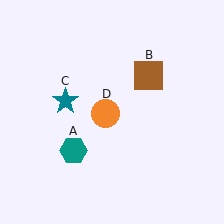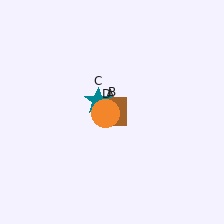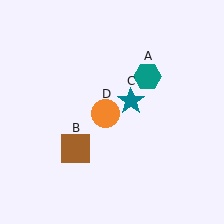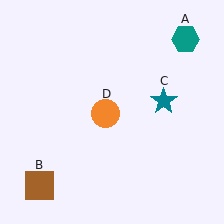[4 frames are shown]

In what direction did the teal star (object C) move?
The teal star (object C) moved right.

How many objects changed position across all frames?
3 objects changed position: teal hexagon (object A), brown square (object B), teal star (object C).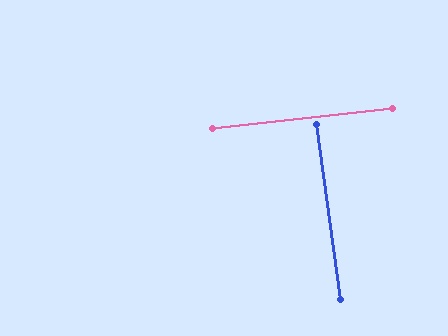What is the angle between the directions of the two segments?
Approximately 89 degrees.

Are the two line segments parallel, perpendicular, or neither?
Perpendicular — they meet at approximately 89°.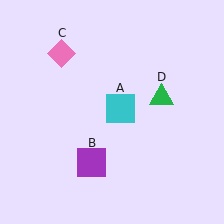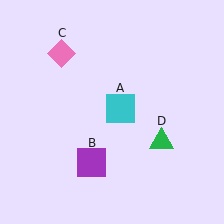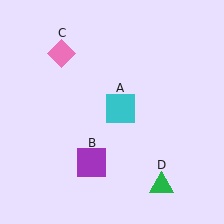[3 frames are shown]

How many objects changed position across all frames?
1 object changed position: green triangle (object D).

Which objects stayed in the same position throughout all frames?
Cyan square (object A) and purple square (object B) and pink diamond (object C) remained stationary.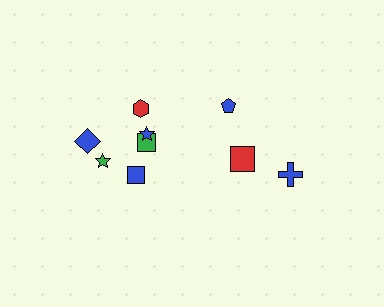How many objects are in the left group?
There are 6 objects.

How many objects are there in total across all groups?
There are 9 objects.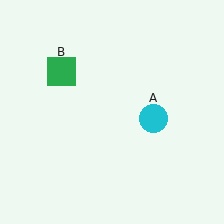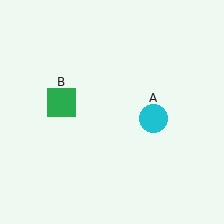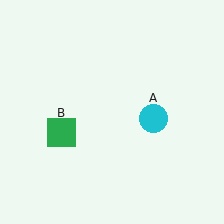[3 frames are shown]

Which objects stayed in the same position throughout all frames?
Cyan circle (object A) remained stationary.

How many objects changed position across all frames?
1 object changed position: green square (object B).